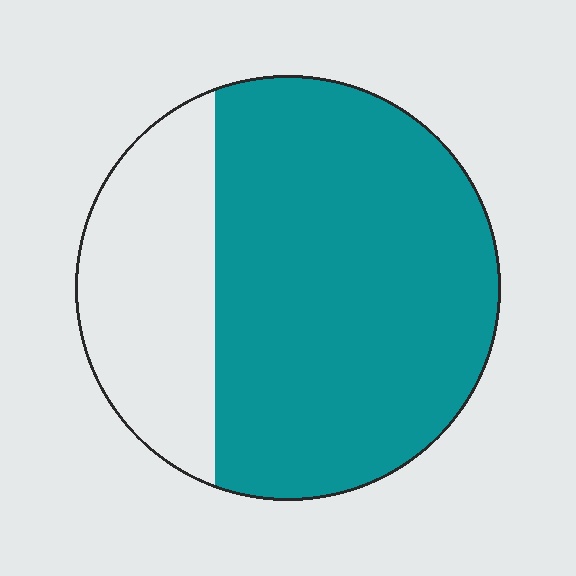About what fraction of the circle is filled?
About three quarters (3/4).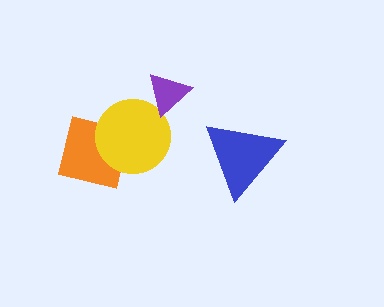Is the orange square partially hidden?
Yes, it is partially covered by another shape.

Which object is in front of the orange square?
The yellow circle is in front of the orange square.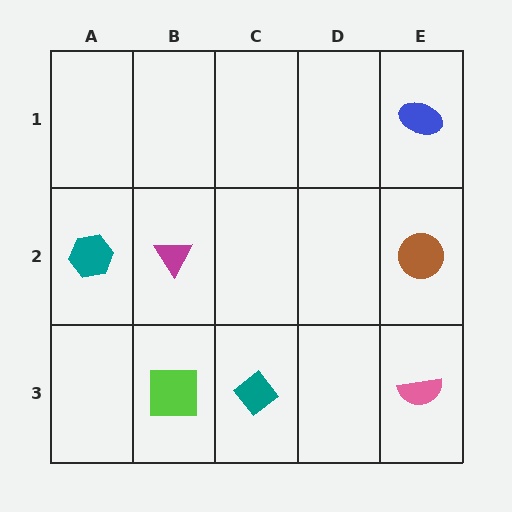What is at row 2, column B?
A magenta triangle.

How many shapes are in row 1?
1 shape.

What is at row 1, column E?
A blue ellipse.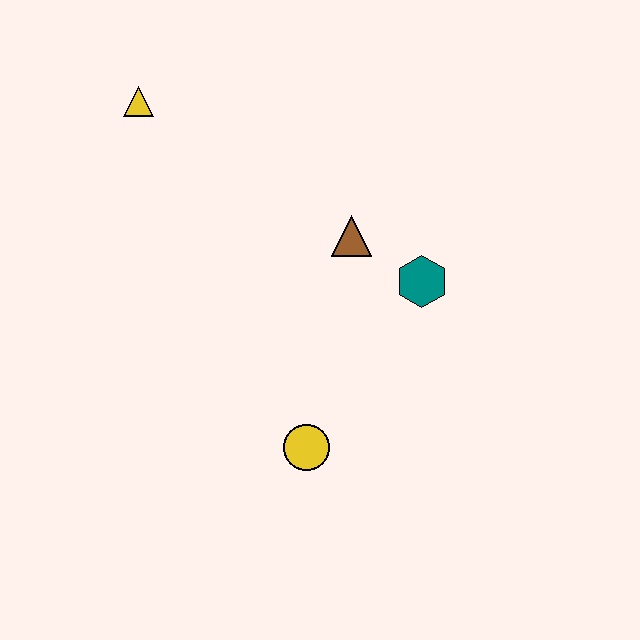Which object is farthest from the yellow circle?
The yellow triangle is farthest from the yellow circle.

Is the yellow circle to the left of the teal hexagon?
Yes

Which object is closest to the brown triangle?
The teal hexagon is closest to the brown triangle.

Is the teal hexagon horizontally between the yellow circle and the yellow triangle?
No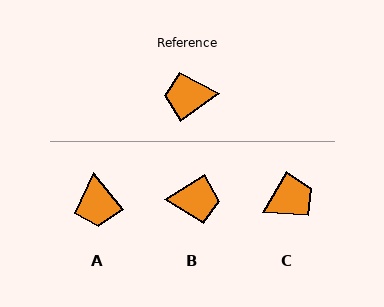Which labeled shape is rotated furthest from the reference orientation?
B, about 177 degrees away.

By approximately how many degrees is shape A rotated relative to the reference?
Approximately 93 degrees counter-clockwise.